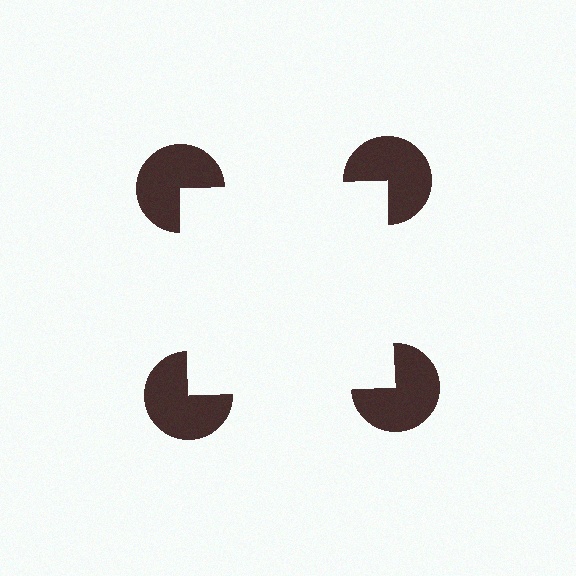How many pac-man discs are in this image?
There are 4 — one at each vertex of the illusory square.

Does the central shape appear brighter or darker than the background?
It typically appears slightly brighter than the background, even though no actual brightness change is drawn.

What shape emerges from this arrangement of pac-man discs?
An illusory square — its edges are inferred from the aligned wedge cuts in the pac-man discs, not physically drawn.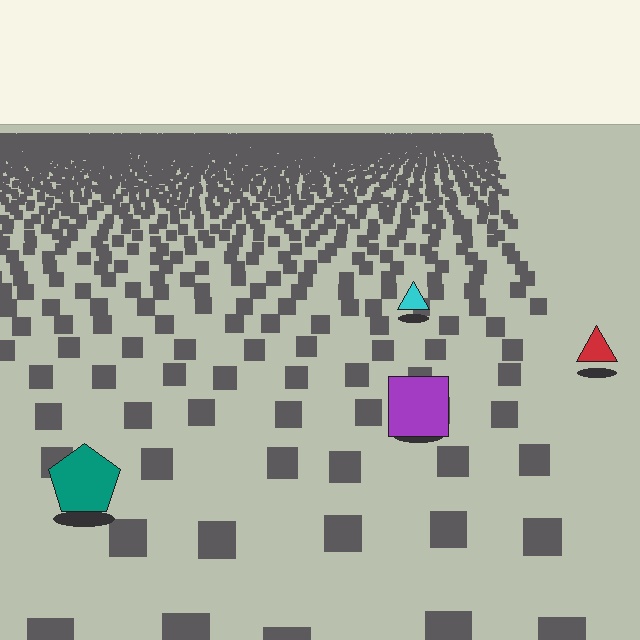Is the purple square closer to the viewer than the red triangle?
Yes. The purple square is closer — you can tell from the texture gradient: the ground texture is coarser near it.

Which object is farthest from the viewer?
The cyan triangle is farthest from the viewer. It appears smaller and the ground texture around it is denser.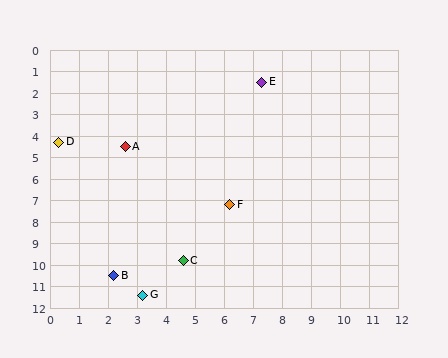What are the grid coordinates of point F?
Point F is at approximately (6.2, 7.2).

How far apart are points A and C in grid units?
Points A and C are about 5.7 grid units apart.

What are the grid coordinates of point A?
Point A is at approximately (2.6, 4.5).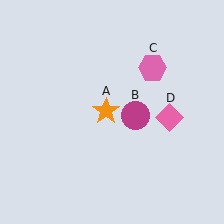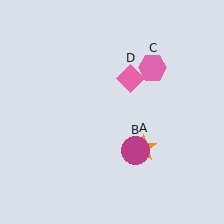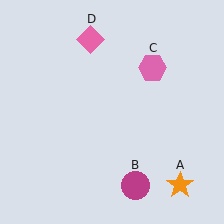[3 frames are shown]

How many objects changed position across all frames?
3 objects changed position: orange star (object A), magenta circle (object B), pink diamond (object D).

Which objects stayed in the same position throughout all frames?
Pink hexagon (object C) remained stationary.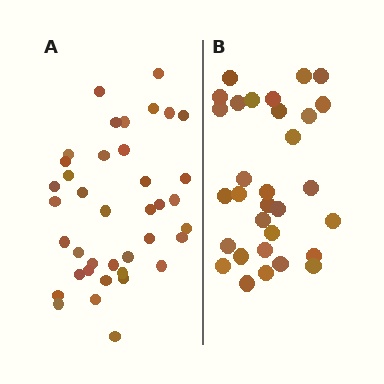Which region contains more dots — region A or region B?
Region A (the left region) has more dots.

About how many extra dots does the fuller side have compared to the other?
Region A has roughly 8 or so more dots than region B.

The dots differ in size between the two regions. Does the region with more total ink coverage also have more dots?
No. Region B has more total ink coverage because its dots are larger, but region A actually contains more individual dots. Total area can be misleading — the number of items is what matters here.